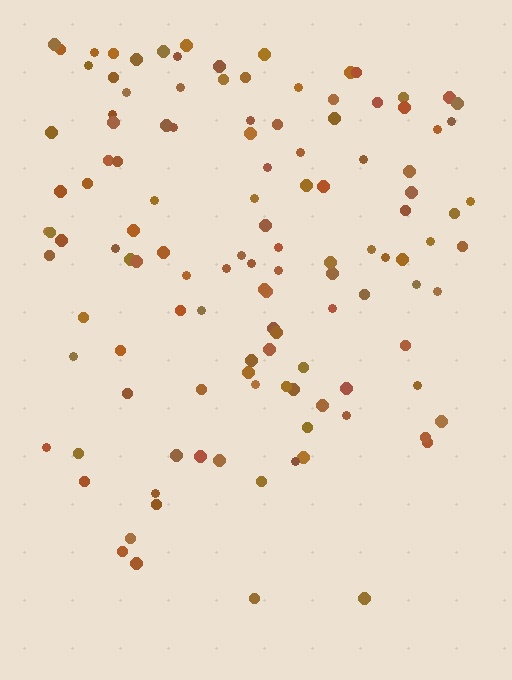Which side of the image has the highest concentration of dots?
The top.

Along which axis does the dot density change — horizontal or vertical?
Vertical.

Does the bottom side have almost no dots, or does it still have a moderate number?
Still a moderate number, just noticeably fewer than the top.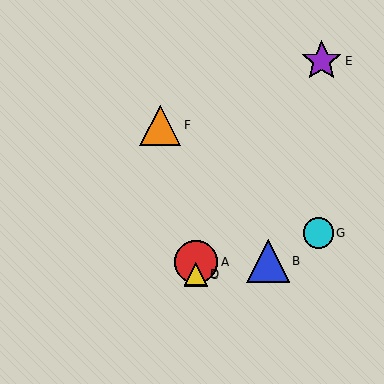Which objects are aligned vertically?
Objects A, C, D are aligned vertically.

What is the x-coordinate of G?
Object G is at x≈318.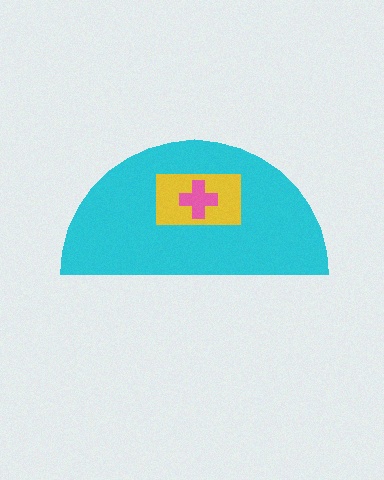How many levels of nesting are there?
3.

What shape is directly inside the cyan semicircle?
The yellow rectangle.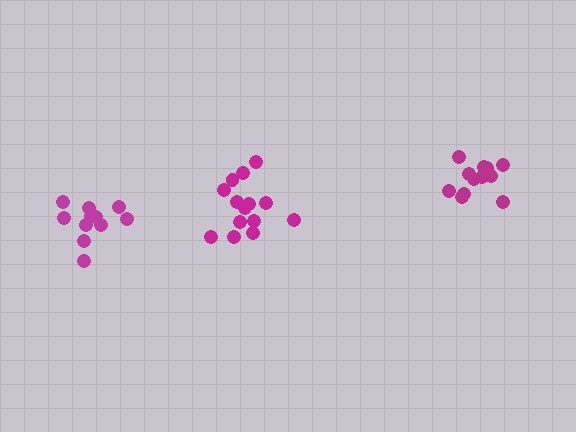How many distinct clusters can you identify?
There are 3 distinct clusters.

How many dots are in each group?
Group 1: 12 dots, Group 2: 14 dots, Group 3: 11 dots (37 total).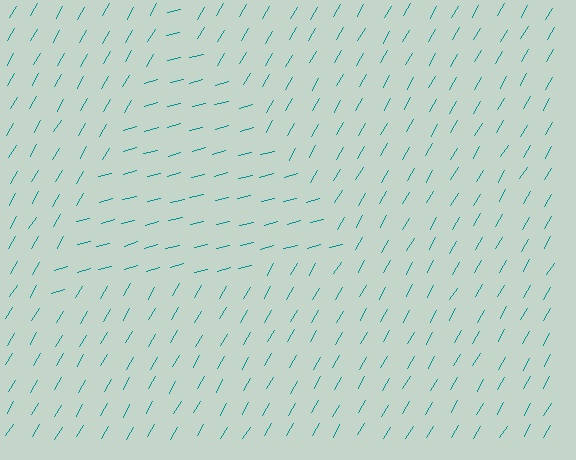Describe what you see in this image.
The image is filled with small teal line segments. A triangle region in the image has lines oriented differently from the surrounding lines, creating a visible texture boundary.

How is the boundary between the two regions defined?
The boundary is defined purely by a change in line orientation (approximately 45 degrees difference). All lines are the same color and thickness.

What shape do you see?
I see a triangle.